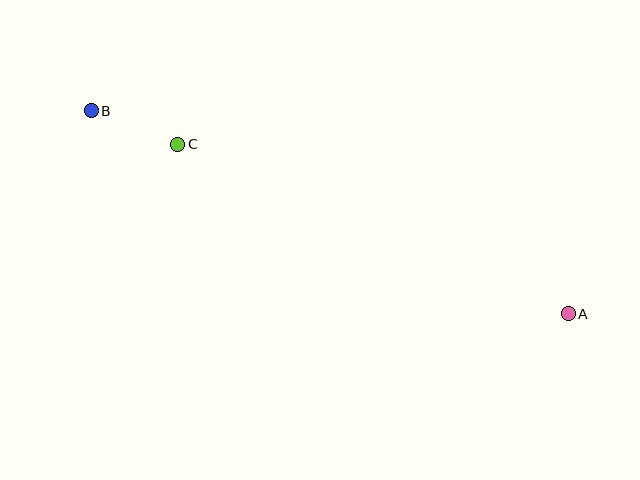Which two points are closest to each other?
Points B and C are closest to each other.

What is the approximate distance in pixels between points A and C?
The distance between A and C is approximately 426 pixels.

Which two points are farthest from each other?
Points A and B are farthest from each other.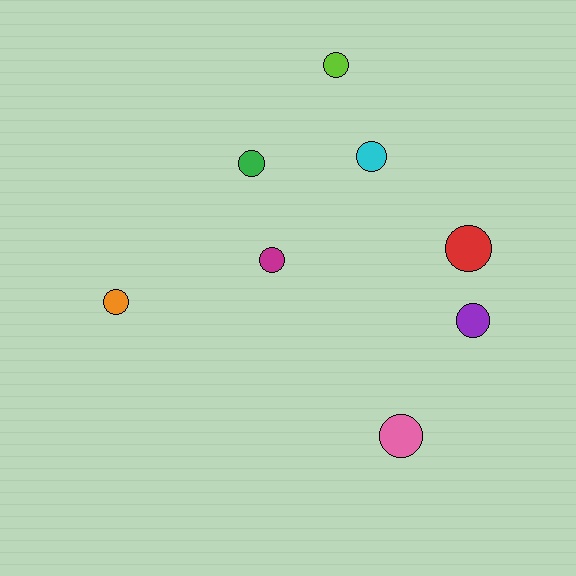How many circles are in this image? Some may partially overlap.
There are 8 circles.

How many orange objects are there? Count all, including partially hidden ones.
There is 1 orange object.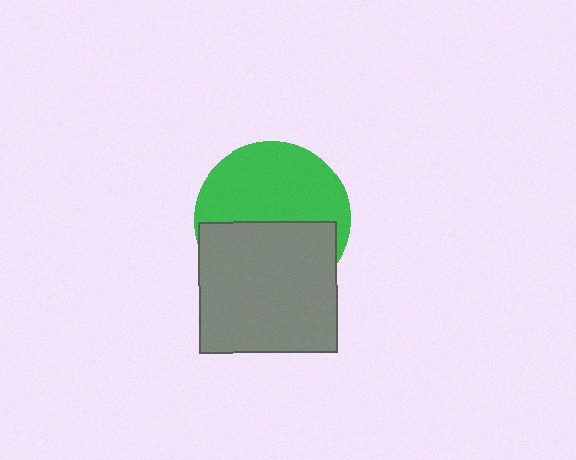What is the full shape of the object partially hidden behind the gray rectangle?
The partially hidden object is a green circle.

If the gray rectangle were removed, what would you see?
You would see the complete green circle.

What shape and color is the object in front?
The object in front is a gray rectangle.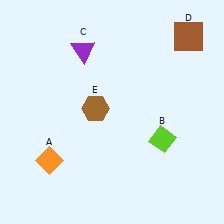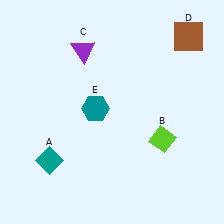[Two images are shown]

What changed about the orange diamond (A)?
In Image 1, A is orange. In Image 2, it changed to teal.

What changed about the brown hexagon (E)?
In Image 1, E is brown. In Image 2, it changed to teal.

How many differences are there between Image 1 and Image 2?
There are 2 differences between the two images.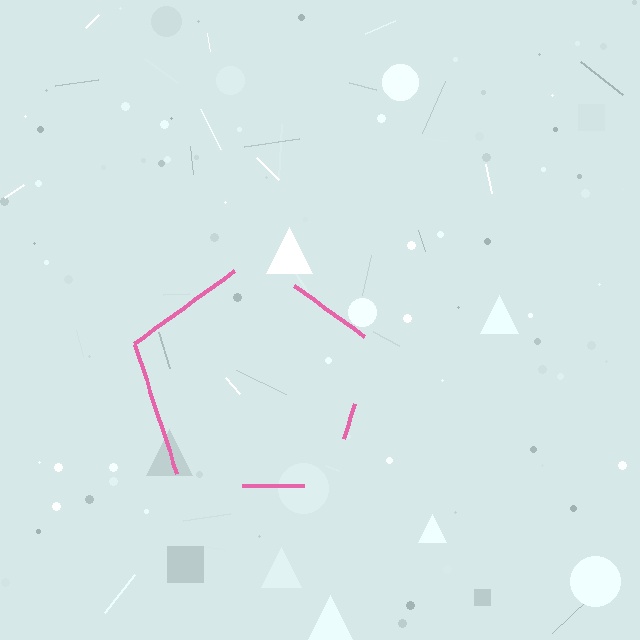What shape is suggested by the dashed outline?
The dashed outline suggests a pentagon.